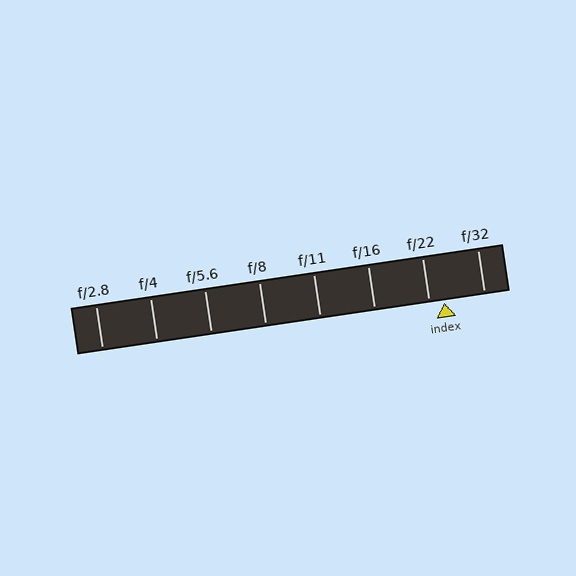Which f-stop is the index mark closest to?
The index mark is closest to f/22.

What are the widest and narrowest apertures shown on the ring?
The widest aperture shown is f/2.8 and the narrowest is f/32.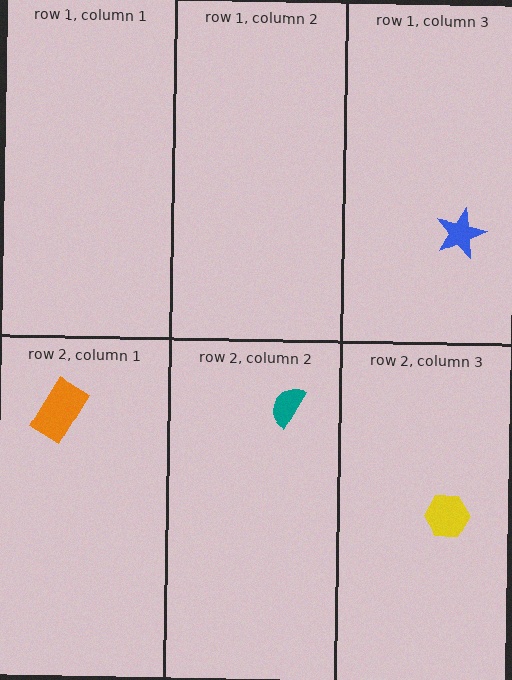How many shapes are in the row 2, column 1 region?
1.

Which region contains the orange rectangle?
The row 2, column 1 region.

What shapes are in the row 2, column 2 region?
The teal semicircle.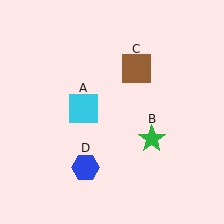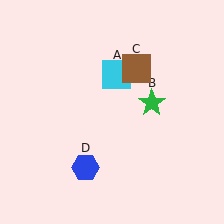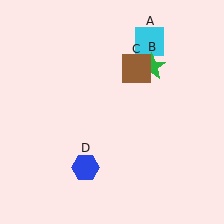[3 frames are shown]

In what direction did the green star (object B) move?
The green star (object B) moved up.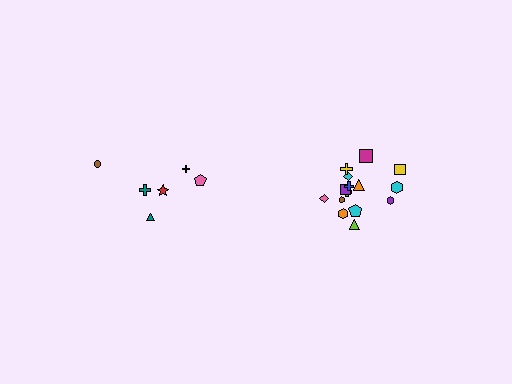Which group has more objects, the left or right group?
The right group.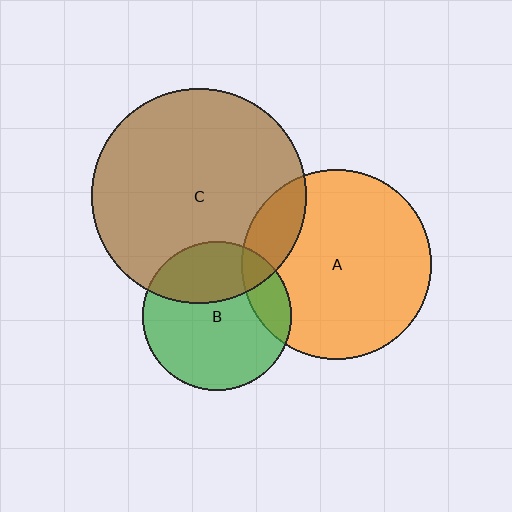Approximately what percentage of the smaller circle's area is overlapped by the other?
Approximately 30%.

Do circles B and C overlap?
Yes.